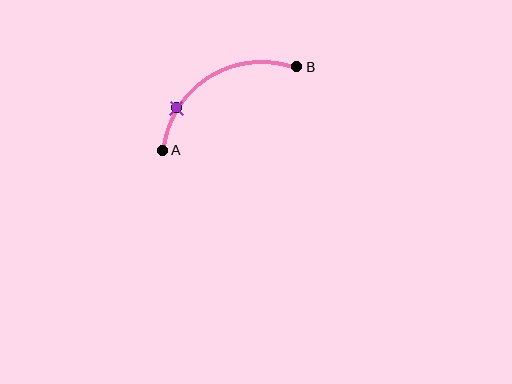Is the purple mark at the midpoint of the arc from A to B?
No. The purple mark lies on the arc but is closer to endpoint A. The arc midpoint would be at the point on the curve equidistant along the arc from both A and B.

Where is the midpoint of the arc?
The arc midpoint is the point on the curve farthest from the straight line joining A and B. It sits above that line.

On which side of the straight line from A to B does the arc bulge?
The arc bulges above the straight line connecting A and B.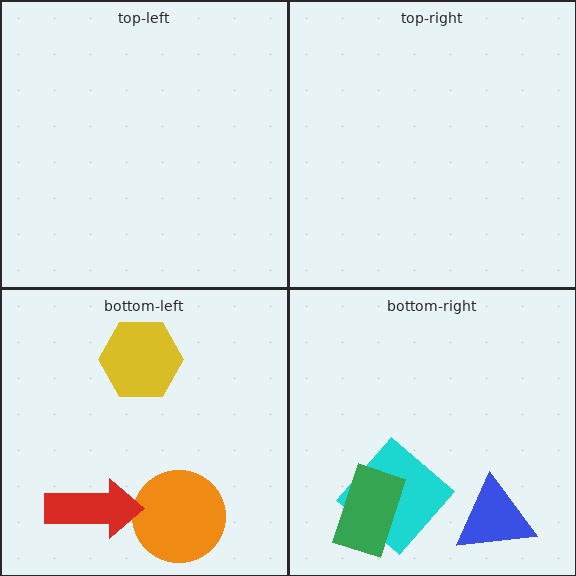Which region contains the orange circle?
The bottom-left region.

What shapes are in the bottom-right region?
The cyan diamond, the blue triangle, the green rectangle.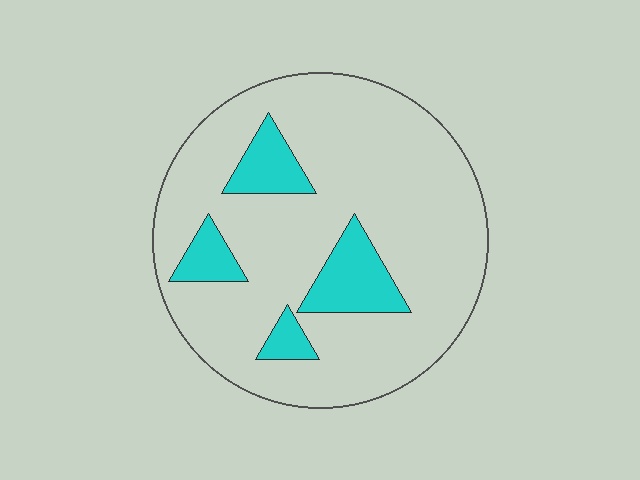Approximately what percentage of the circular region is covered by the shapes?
Approximately 15%.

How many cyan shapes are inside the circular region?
4.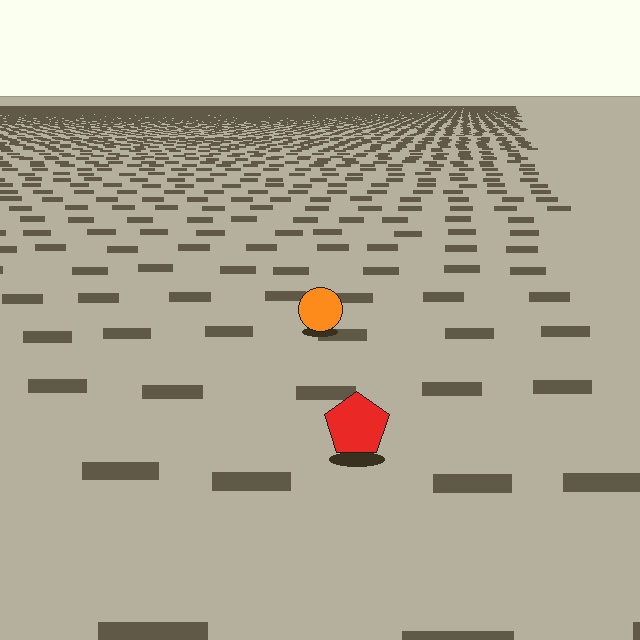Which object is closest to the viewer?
The red pentagon is closest. The texture marks near it are larger and more spread out.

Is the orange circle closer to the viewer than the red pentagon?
No. The red pentagon is closer — you can tell from the texture gradient: the ground texture is coarser near it.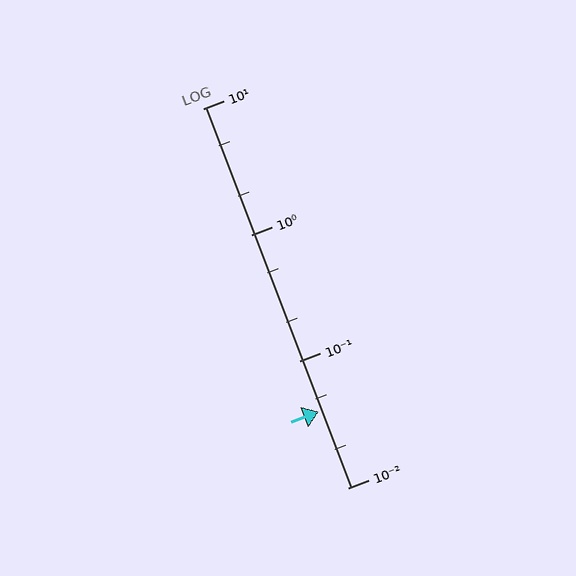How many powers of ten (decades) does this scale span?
The scale spans 3 decades, from 0.01 to 10.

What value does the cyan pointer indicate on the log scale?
The pointer indicates approximately 0.04.